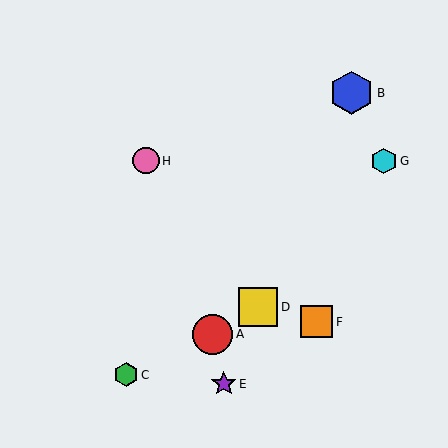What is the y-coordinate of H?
Object H is at y≈161.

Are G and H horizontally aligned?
Yes, both are at y≈161.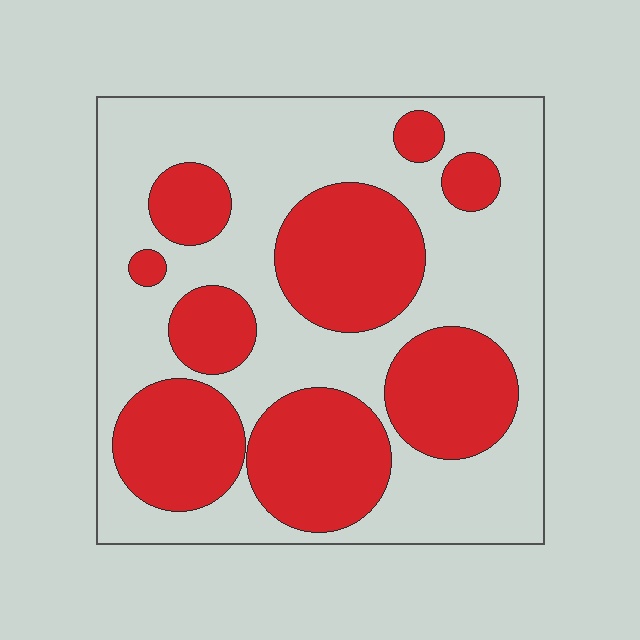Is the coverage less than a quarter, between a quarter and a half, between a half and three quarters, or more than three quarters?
Between a quarter and a half.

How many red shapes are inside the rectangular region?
9.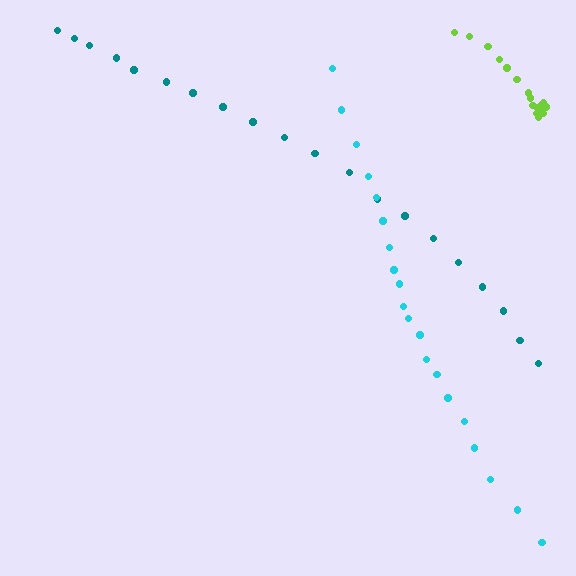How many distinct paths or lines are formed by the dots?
There are 3 distinct paths.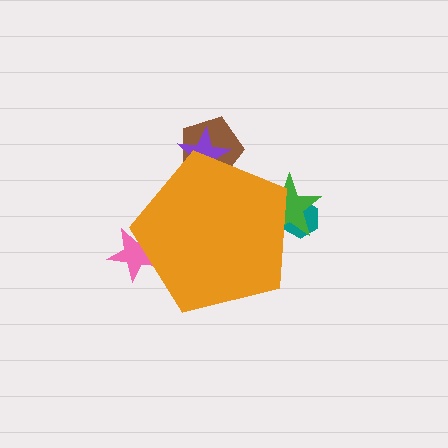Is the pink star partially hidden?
Yes, the pink star is partially hidden behind the orange pentagon.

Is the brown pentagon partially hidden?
Yes, the brown pentagon is partially hidden behind the orange pentagon.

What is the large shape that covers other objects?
An orange pentagon.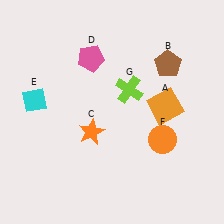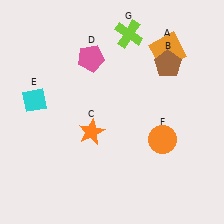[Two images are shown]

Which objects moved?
The objects that moved are: the orange square (A), the lime cross (G).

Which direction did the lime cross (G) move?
The lime cross (G) moved up.